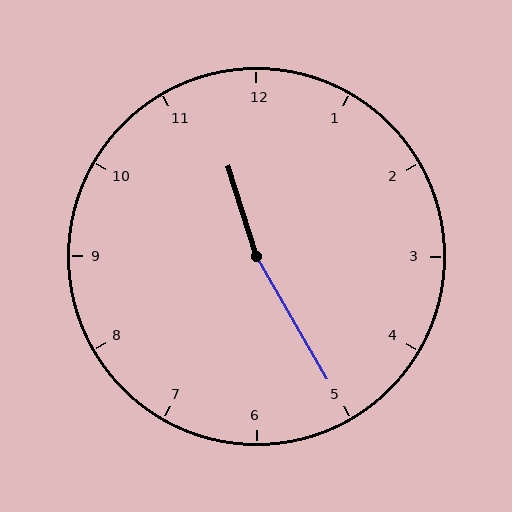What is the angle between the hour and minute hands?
Approximately 168 degrees.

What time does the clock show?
11:25.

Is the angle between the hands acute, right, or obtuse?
It is obtuse.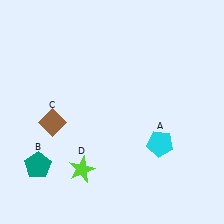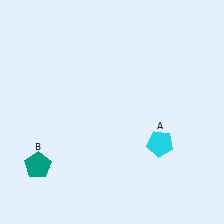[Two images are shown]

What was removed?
The lime star (D), the brown diamond (C) were removed in Image 2.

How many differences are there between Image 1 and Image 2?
There are 2 differences between the two images.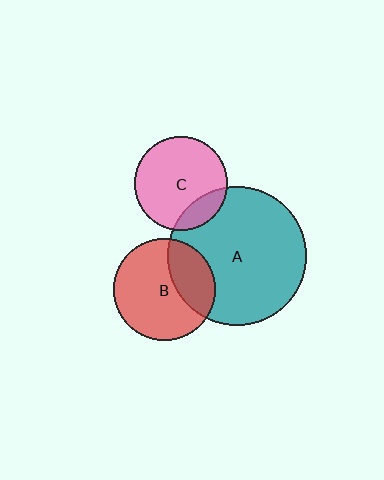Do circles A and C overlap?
Yes.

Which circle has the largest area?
Circle A (teal).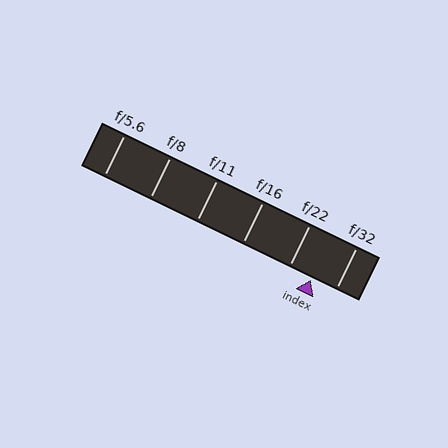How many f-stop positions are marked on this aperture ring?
There are 6 f-stop positions marked.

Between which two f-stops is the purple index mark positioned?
The index mark is between f/22 and f/32.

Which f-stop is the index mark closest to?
The index mark is closest to f/22.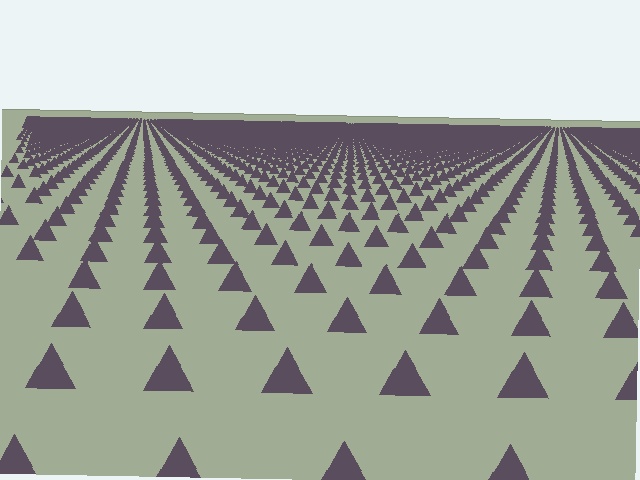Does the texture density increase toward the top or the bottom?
Density increases toward the top.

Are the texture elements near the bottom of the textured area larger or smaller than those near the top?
Larger. Near the bottom, elements are closer to the viewer and appear at a bigger on-screen size.